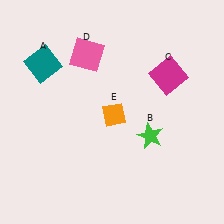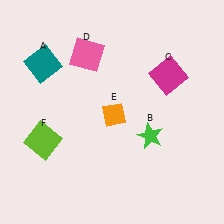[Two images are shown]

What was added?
A lime square (F) was added in Image 2.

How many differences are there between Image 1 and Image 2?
There is 1 difference between the two images.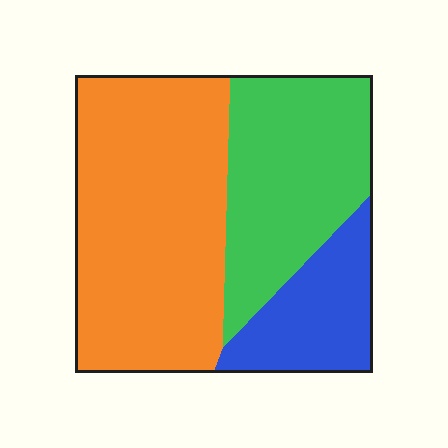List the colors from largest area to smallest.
From largest to smallest: orange, green, blue.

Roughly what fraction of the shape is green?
Green takes up about one third (1/3) of the shape.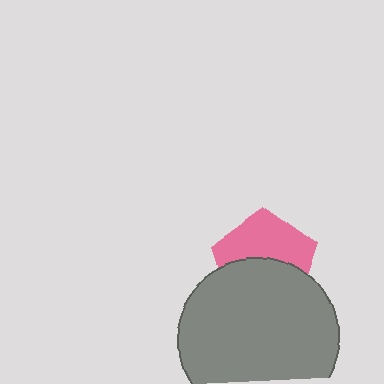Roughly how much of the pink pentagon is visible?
About half of it is visible (roughly 50%).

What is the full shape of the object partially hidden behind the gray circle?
The partially hidden object is a pink pentagon.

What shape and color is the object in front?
The object in front is a gray circle.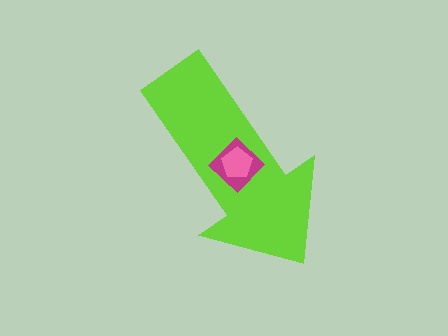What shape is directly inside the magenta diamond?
The pink pentagon.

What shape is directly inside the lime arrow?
The magenta diamond.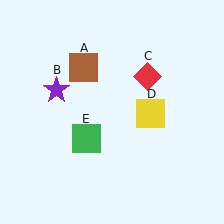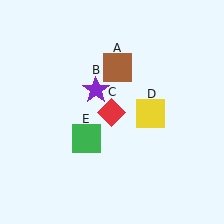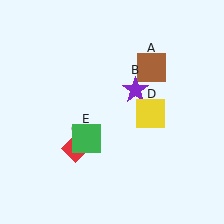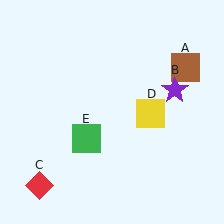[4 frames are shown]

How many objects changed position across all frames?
3 objects changed position: brown square (object A), purple star (object B), red diamond (object C).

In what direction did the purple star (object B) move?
The purple star (object B) moved right.